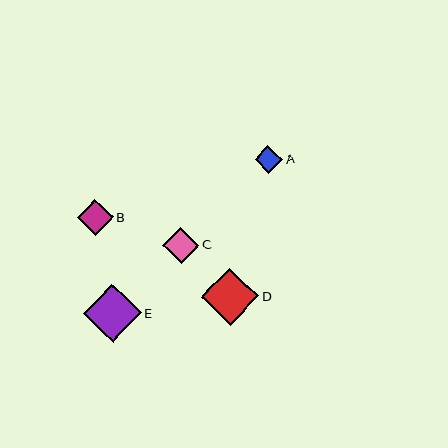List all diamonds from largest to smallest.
From largest to smallest: E, D, C, B, A.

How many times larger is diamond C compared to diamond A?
Diamond C is approximately 1.3 times the size of diamond A.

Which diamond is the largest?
Diamond E is the largest with a size of approximately 58 pixels.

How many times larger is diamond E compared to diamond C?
Diamond E is approximately 1.6 times the size of diamond C.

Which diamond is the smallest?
Diamond A is the smallest with a size of approximately 27 pixels.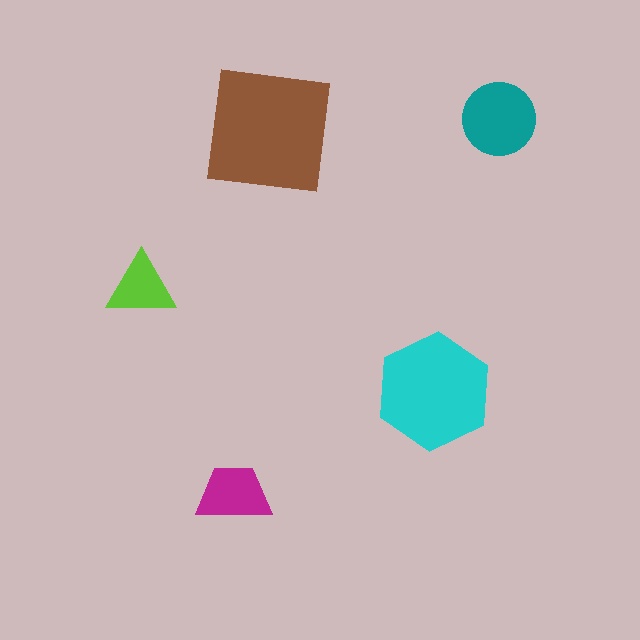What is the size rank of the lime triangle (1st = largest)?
5th.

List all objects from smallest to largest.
The lime triangle, the magenta trapezoid, the teal circle, the cyan hexagon, the brown square.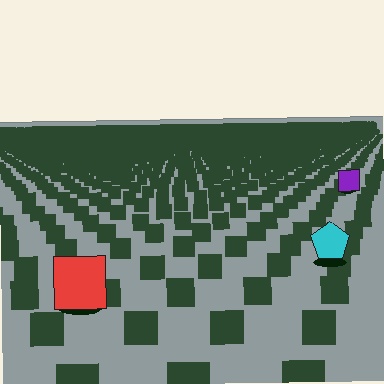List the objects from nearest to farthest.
From nearest to farthest: the red square, the cyan pentagon, the purple square.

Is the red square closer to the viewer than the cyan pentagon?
Yes. The red square is closer — you can tell from the texture gradient: the ground texture is coarser near it.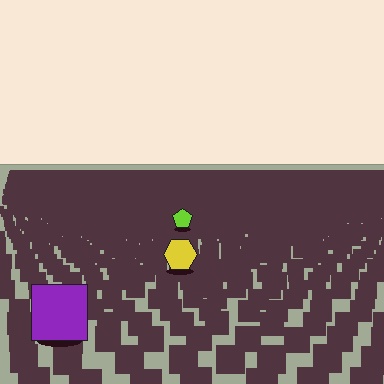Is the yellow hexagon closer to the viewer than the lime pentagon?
Yes. The yellow hexagon is closer — you can tell from the texture gradient: the ground texture is coarser near it.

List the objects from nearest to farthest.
From nearest to farthest: the purple square, the yellow hexagon, the lime pentagon.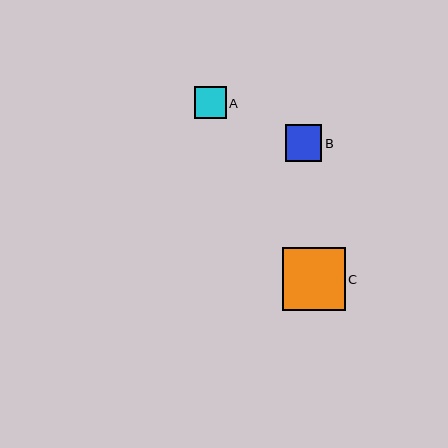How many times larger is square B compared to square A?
Square B is approximately 1.1 times the size of square A.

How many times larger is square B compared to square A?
Square B is approximately 1.1 times the size of square A.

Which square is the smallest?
Square A is the smallest with a size of approximately 32 pixels.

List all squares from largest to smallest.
From largest to smallest: C, B, A.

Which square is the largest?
Square C is the largest with a size of approximately 63 pixels.